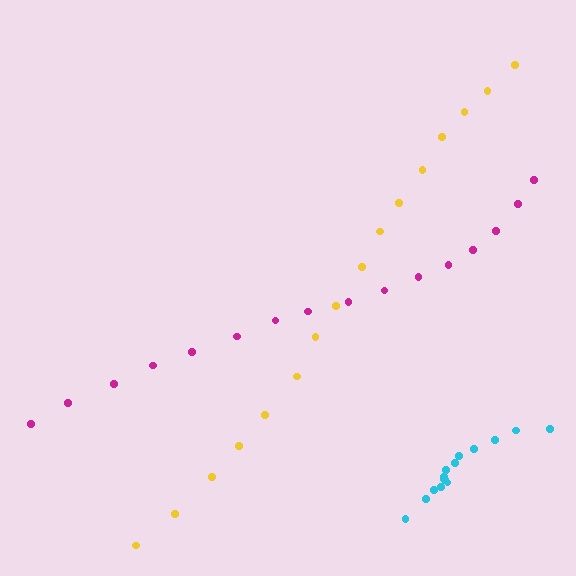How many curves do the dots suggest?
There are 3 distinct paths.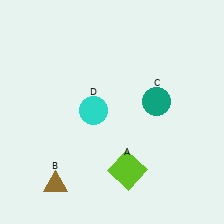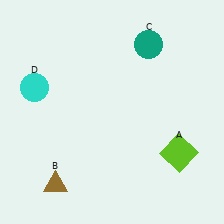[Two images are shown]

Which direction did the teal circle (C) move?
The teal circle (C) moved up.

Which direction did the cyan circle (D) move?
The cyan circle (D) moved left.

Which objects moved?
The objects that moved are: the lime square (A), the teal circle (C), the cyan circle (D).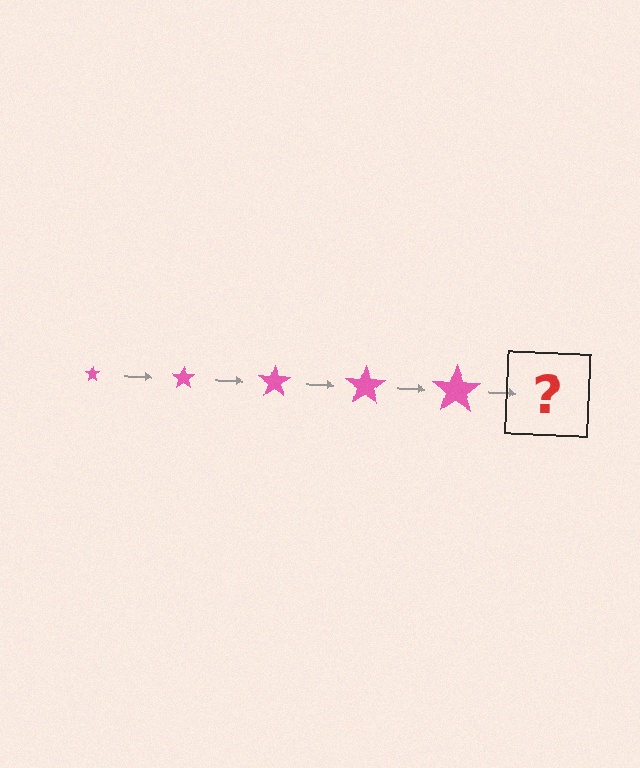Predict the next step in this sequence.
The next step is a pink star, larger than the previous one.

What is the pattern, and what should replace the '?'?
The pattern is that the star gets progressively larger each step. The '?' should be a pink star, larger than the previous one.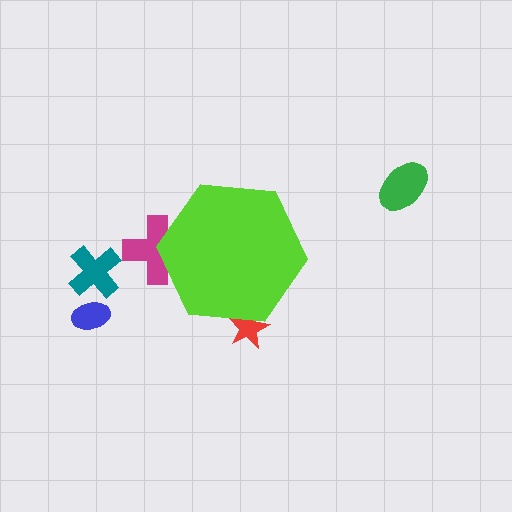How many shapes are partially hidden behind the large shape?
2 shapes are partially hidden.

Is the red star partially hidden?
Yes, the red star is partially hidden behind the lime hexagon.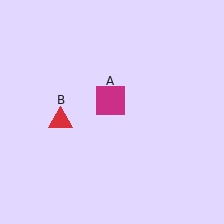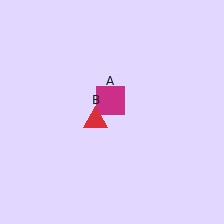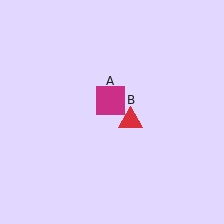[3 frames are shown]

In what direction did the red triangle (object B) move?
The red triangle (object B) moved right.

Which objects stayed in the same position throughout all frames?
Magenta square (object A) remained stationary.